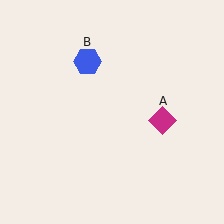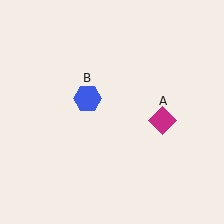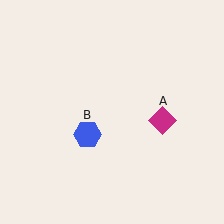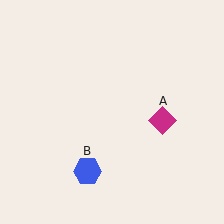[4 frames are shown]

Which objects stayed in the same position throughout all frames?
Magenta diamond (object A) remained stationary.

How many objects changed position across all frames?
1 object changed position: blue hexagon (object B).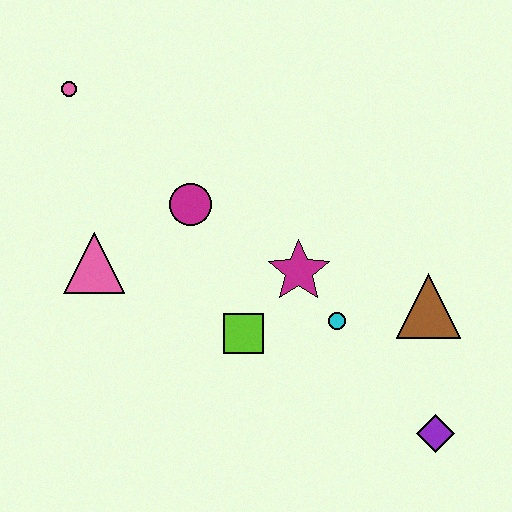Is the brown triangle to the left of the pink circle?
No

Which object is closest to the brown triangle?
The cyan circle is closest to the brown triangle.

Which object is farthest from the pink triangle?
The purple diamond is farthest from the pink triangle.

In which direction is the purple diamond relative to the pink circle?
The purple diamond is to the right of the pink circle.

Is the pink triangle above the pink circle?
No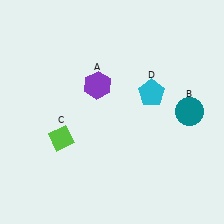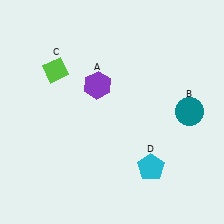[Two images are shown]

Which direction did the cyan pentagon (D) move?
The cyan pentagon (D) moved down.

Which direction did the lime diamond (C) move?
The lime diamond (C) moved up.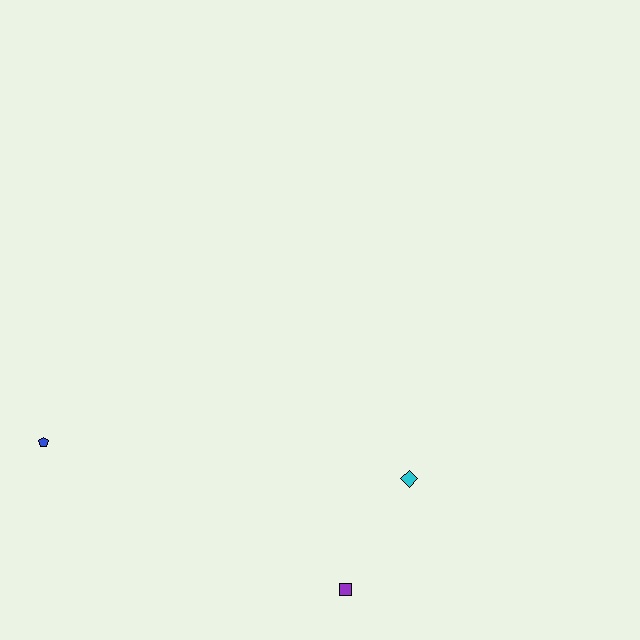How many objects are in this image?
There are 3 objects.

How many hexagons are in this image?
There are no hexagons.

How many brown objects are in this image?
There are no brown objects.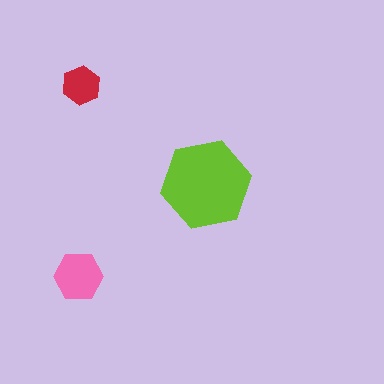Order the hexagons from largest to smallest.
the lime one, the pink one, the red one.